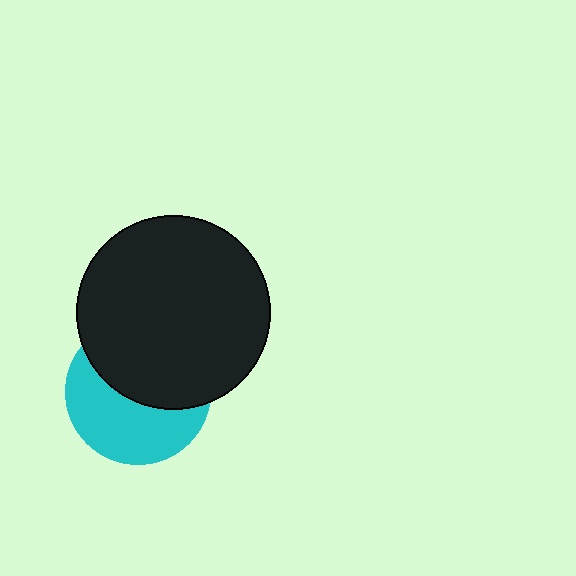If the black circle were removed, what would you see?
You would see the complete cyan circle.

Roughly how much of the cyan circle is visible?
About half of it is visible (roughly 50%).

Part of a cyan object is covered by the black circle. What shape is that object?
It is a circle.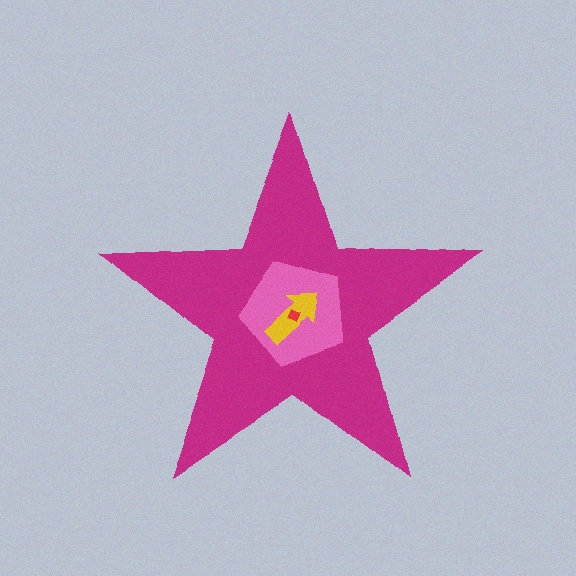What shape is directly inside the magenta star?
The pink pentagon.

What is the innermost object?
The red diamond.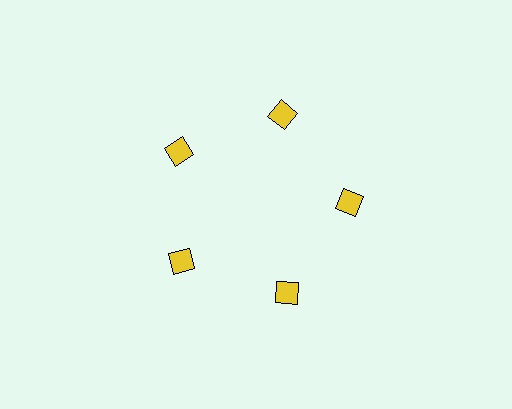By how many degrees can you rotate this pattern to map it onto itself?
The pattern maps onto itself every 72 degrees of rotation.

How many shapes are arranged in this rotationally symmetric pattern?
There are 5 shapes, arranged in 5 groups of 1.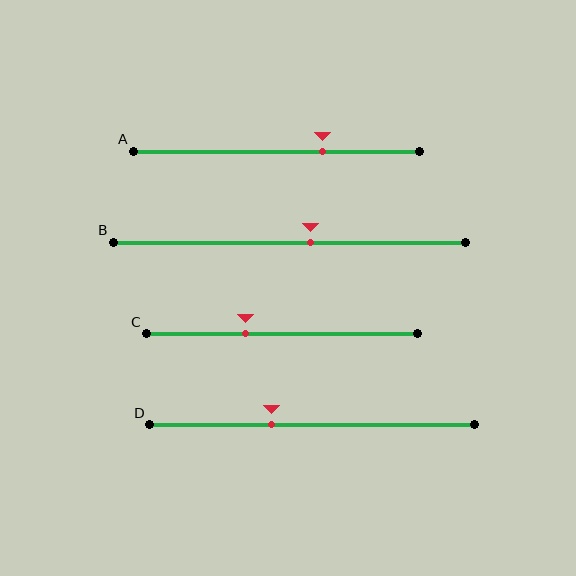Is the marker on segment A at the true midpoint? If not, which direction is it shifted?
No, the marker on segment A is shifted to the right by about 16% of the segment length.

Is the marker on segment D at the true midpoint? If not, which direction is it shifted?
No, the marker on segment D is shifted to the left by about 12% of the segment length.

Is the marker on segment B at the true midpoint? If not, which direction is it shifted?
No, the marker on segment B is shifted to the right by about 6% of the segment length.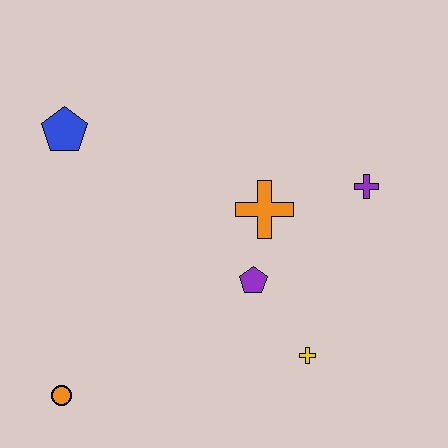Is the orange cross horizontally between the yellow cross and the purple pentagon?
Yes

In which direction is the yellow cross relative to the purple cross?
The yellow cross is below the purple cross.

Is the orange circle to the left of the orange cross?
Yes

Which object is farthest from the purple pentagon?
The blue pentagon is farthest from the purple pentagon.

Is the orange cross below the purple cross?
Yes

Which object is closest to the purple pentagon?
The orange cross is closest to the purple pentagon.